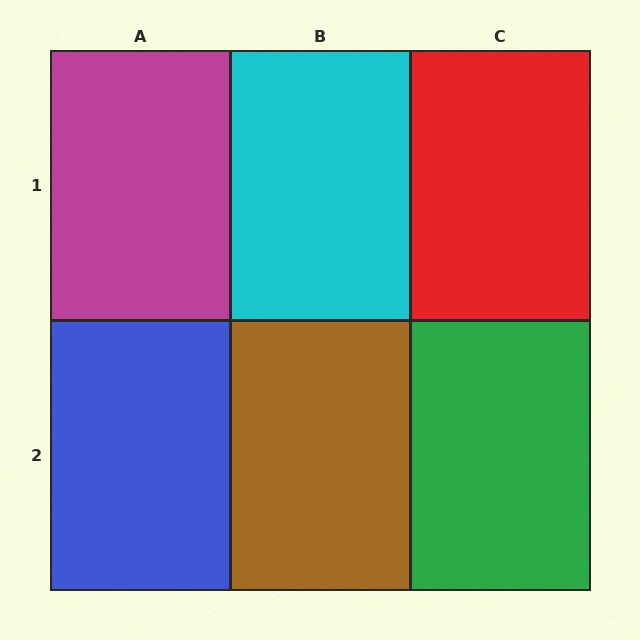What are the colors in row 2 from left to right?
Blue, brown, green.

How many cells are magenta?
1 cell is magenta.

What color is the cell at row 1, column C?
Red.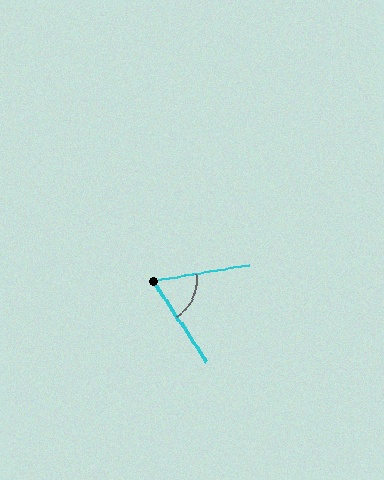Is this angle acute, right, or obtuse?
It is acute.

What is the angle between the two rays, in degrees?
Approximately 66 degrees.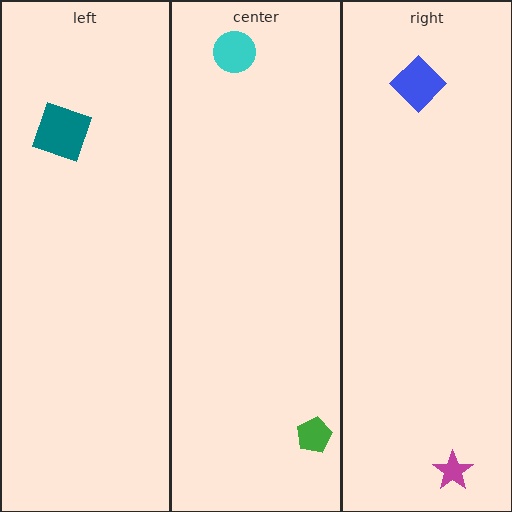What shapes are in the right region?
The magenta star, the blue diamond.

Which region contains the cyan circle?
The center region.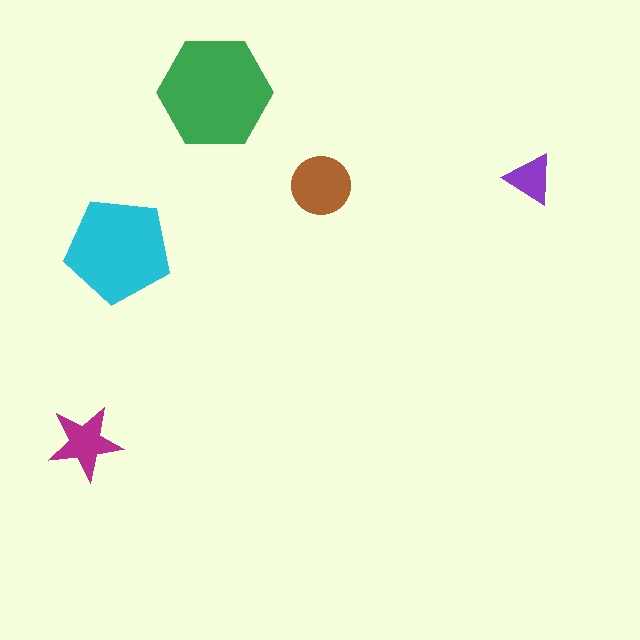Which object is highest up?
The green hexagon is topmost.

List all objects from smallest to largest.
The purple triangle, the magenta star, the brown circle, the cyan pentagon, the green hexagon.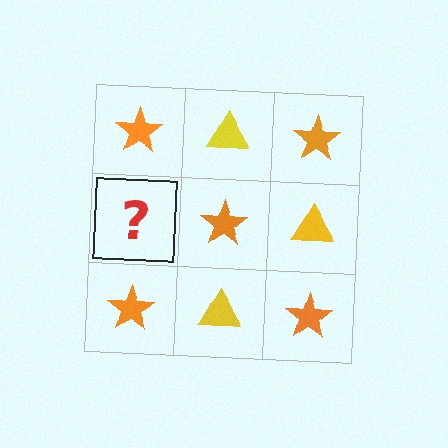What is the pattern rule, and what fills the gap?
The rule is that it alternates orange star and yellow triangle in a checkerboard pattern. The gap should be filled with a yellow triangle.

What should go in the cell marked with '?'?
The missing cell should contain a yellow triangle.